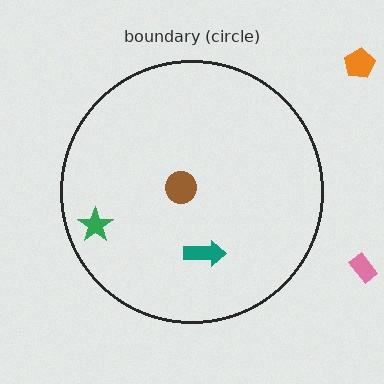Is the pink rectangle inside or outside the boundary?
Outside.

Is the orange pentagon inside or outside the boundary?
Outside.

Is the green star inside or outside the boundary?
Inside.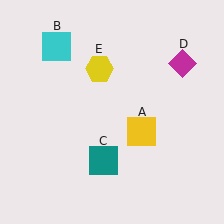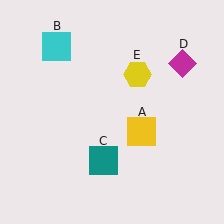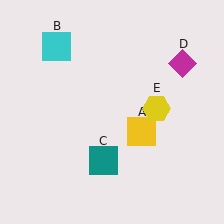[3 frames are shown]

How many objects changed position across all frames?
1 object changed position: yellow hexagon (object E).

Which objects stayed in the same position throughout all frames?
Yellow square (object A) and cyan square (object B) and teal square (object C) and magenta diamond (object D) remained stationary.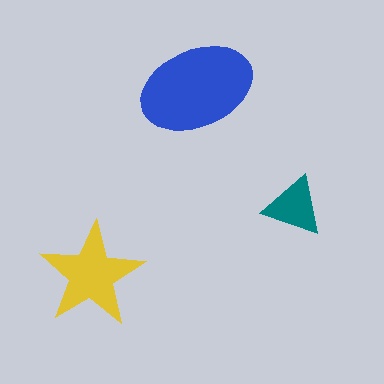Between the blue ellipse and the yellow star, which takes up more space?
The blue ellipse.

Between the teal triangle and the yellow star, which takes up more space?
The yellow star.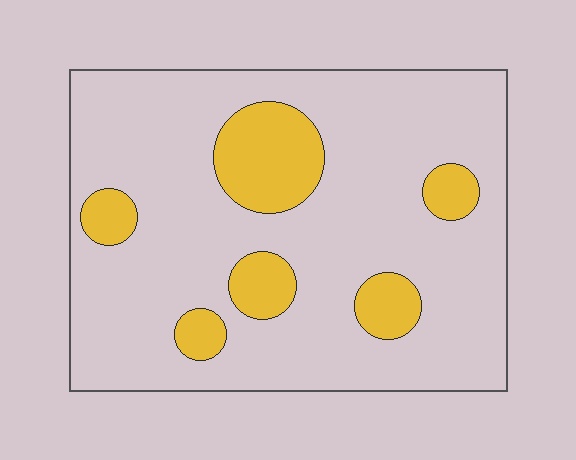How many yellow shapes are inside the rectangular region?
6.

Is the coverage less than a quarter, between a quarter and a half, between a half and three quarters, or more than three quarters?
Less than a quarter.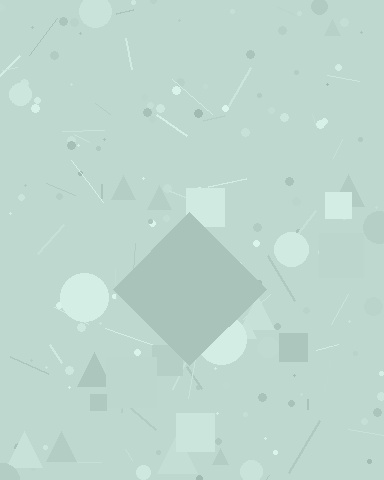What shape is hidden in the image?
A diamond is hidden in the image.